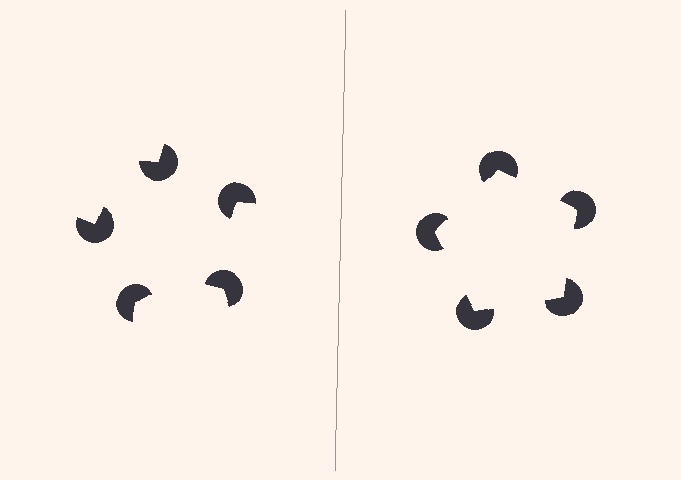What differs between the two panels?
The pac-man discs are positioned identically on both sides; only the wedge orientations differ. On the right they align to a pentagon; on the left they are misaligned.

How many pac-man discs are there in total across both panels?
10 — 5 on each side.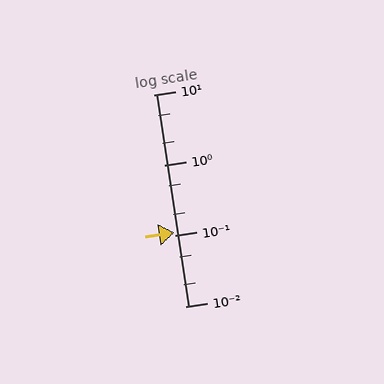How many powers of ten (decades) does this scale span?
The scale spans 3 decades, from 0.01 to 10.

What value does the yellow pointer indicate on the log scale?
The pointer indicates approximately 0.11.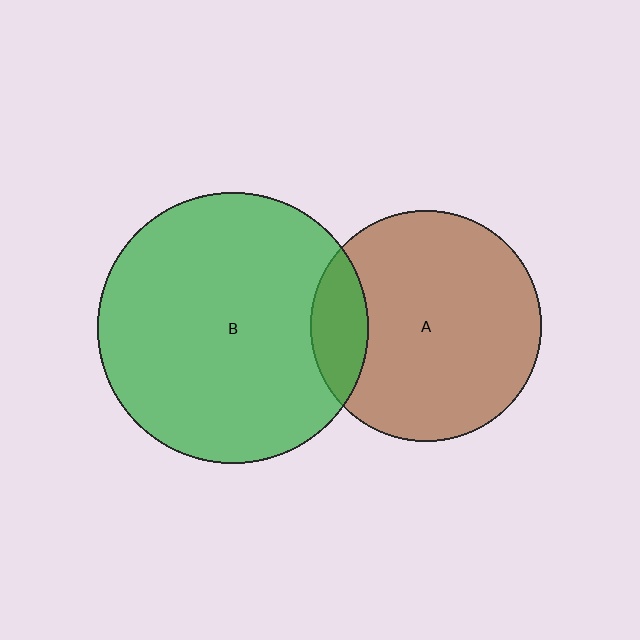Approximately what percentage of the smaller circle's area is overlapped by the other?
Approximately 15%.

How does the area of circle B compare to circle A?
Approximately 1.4 times.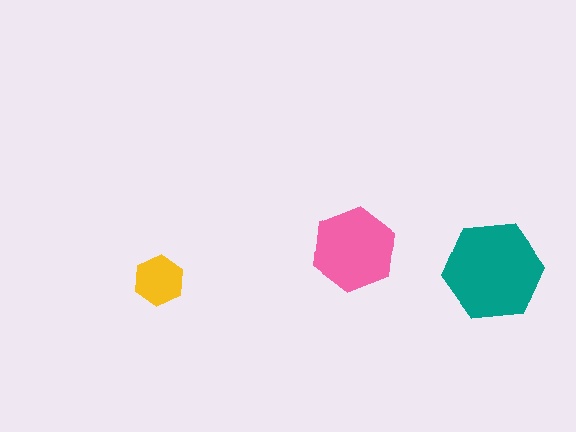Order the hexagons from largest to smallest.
the teal one, the pink one, the yellow one.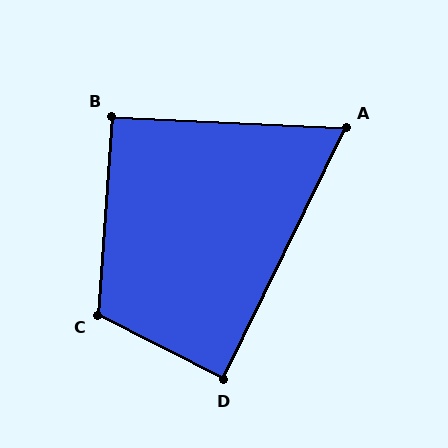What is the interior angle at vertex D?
Approximately 89 degrees (approximately right).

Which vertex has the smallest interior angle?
A, at approximately 67 degrees.